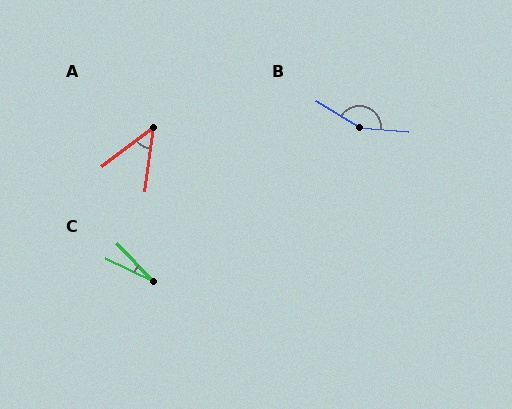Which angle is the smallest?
C, at approximately 21 degrees.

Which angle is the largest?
B, at approximately 154 degrees.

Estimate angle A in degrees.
Approximately 45 degrees.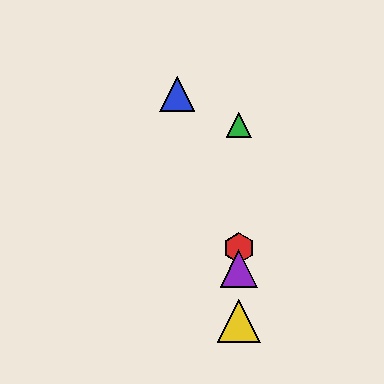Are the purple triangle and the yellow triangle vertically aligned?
Yes, both are at x≈239.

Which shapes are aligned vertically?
The red hexagon, the green triangle, the yellow triangle, the purple triangle are aligned vertically.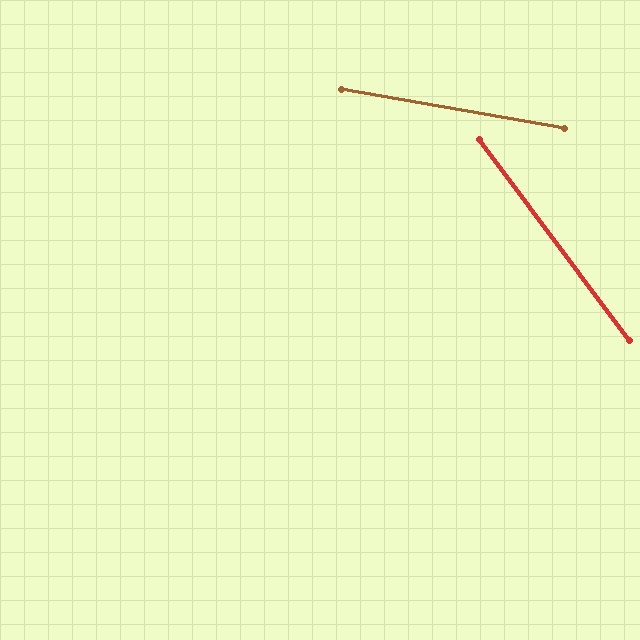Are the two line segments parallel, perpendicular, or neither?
Neither parallel nor perpendicular — they differ by about 43°.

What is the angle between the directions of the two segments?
Approximately 43 degrees.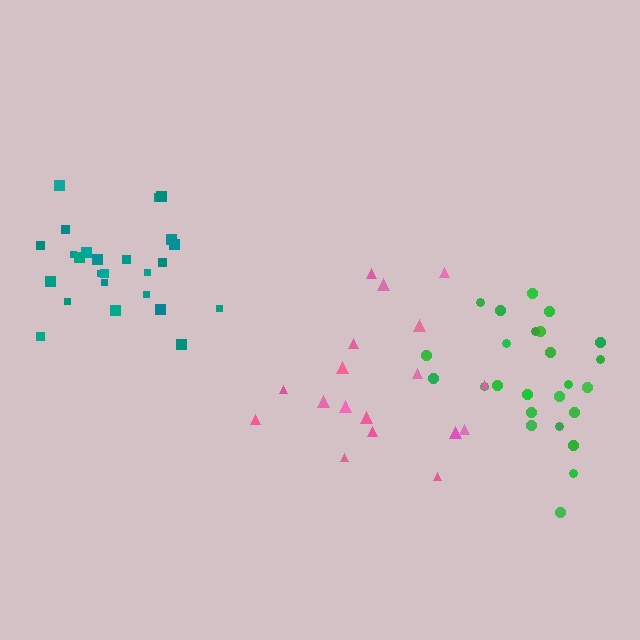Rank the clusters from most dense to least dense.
teal, green, pink.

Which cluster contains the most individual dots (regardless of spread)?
Green (25).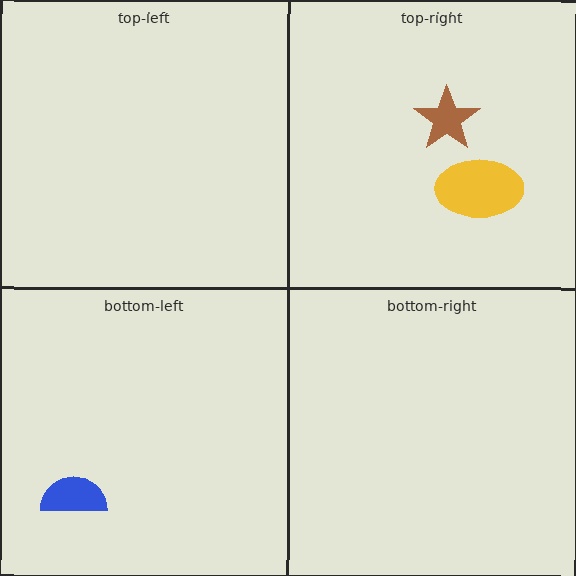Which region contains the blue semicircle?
The bottom-left region.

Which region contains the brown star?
The top-right region.